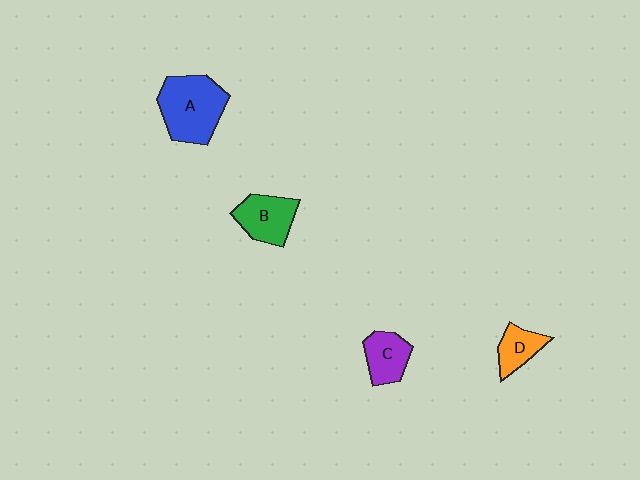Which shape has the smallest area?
Shape D (orange).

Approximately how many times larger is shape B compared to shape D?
Approximately 1.5 times.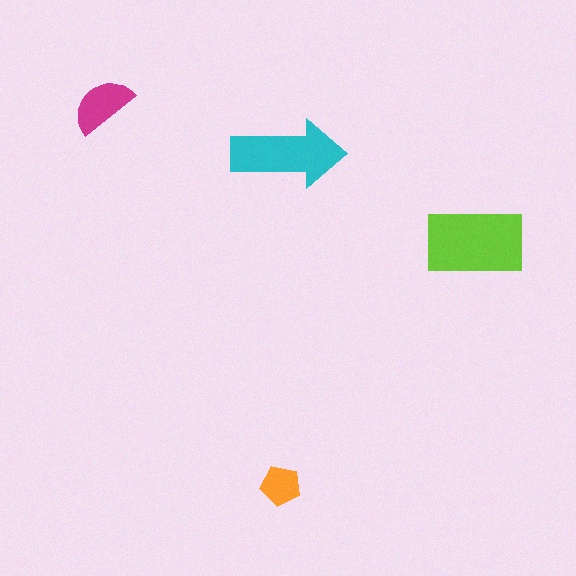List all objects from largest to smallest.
The lime rectangle, the cyan arrow, the magenta semicircle, the orange pentagon.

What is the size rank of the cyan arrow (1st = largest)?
2nd.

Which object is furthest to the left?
The magenta semicircle is leftmost.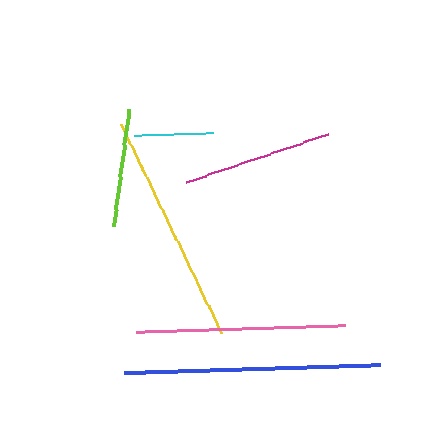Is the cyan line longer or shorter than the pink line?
The pink line is longer than the cyan line.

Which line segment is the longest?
The blue line is the longest at approximately 257 pixels.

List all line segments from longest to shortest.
From longest to shortest: blue, yellow, pink, magenta, lime, cyan.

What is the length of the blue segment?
The blue segment is approximately 257 pixels long.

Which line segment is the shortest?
The cyan line is the shortest at approximately 79 pixels.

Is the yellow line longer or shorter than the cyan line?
The yellow line is longer than the cyan line.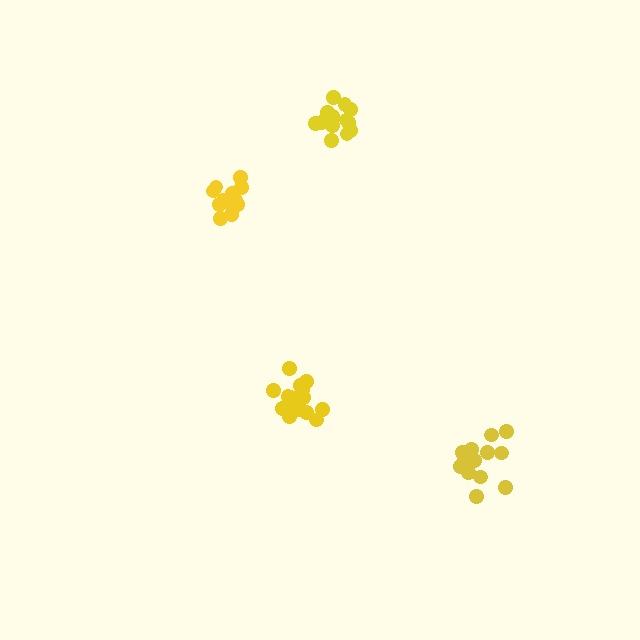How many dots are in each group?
Group 1: 16 dots, Group 2: 14 dots, Group 3: 13 dots, Group 4: 13 dots (56 total).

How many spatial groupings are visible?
There are 4 spatial groupings.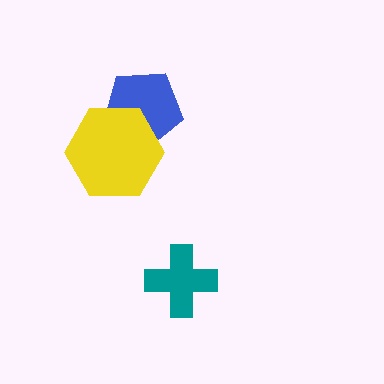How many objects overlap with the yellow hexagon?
1 object overlaps with the yellow hexagon.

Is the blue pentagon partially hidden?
Yes, it is partially covered by another shape.